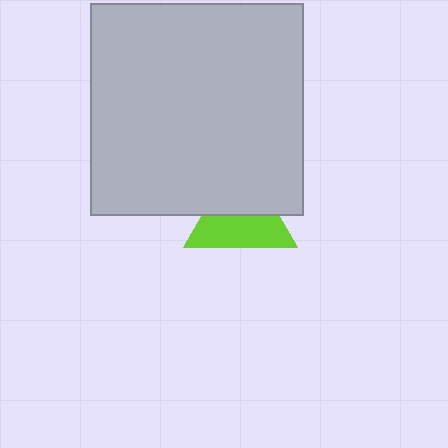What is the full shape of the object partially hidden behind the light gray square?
The partially hidden object is a lime triangle.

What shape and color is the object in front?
The object in front is a light gray square.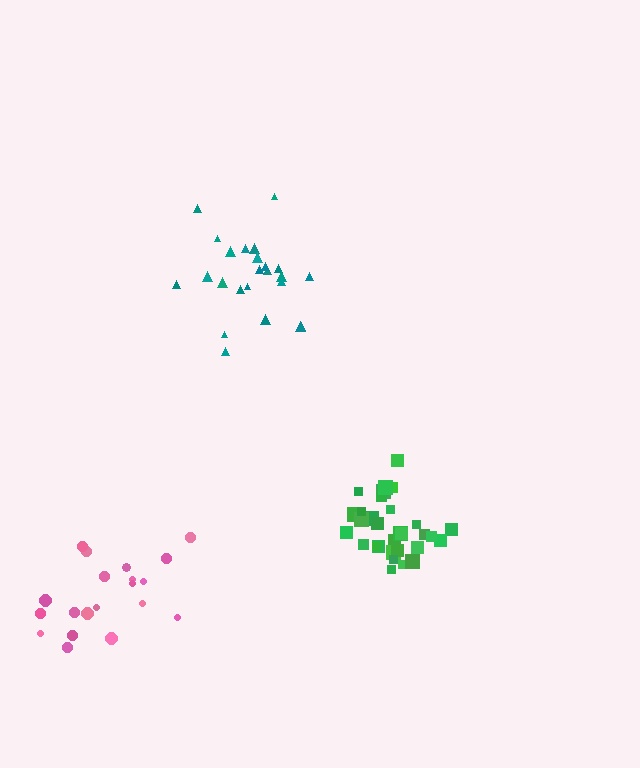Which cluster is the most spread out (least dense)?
Pink.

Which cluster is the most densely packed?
Green.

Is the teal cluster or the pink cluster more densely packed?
Teal.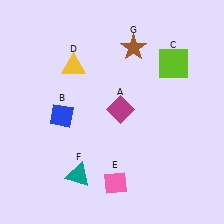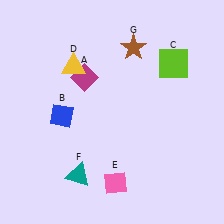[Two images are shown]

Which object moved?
The magenta diamond (A) moved left.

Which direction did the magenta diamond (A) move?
The magenta diamond (A) moved left.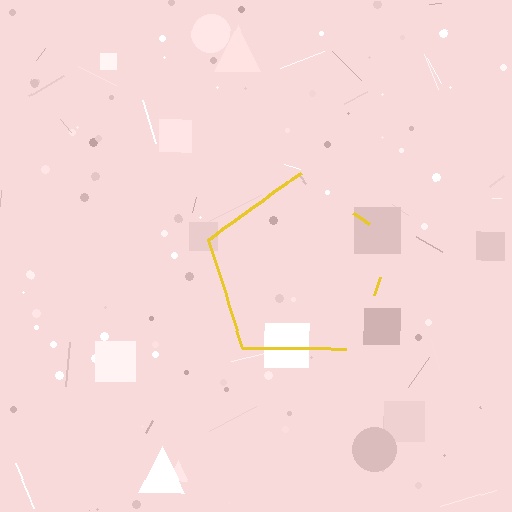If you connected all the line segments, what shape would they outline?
They would outline a pentagon.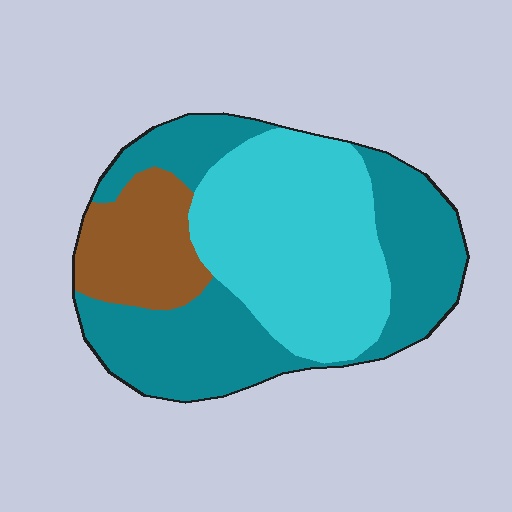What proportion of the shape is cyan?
Cyan takes up between a quarter and a half of the shape.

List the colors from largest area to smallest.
From largest to smallest: teal, cyan, brown.